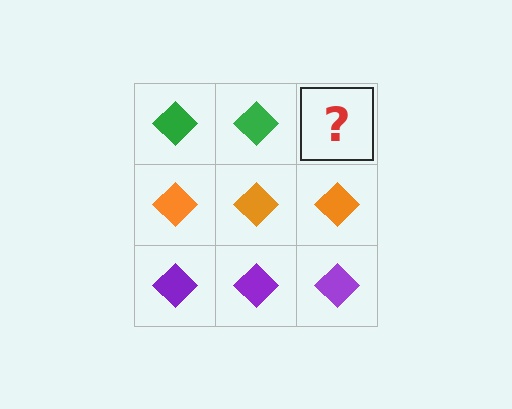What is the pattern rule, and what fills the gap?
The rule is that each row has a consistent color. The gap should be filled with a green diamond.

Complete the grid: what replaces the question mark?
The question mark should be replaced with a green diamond.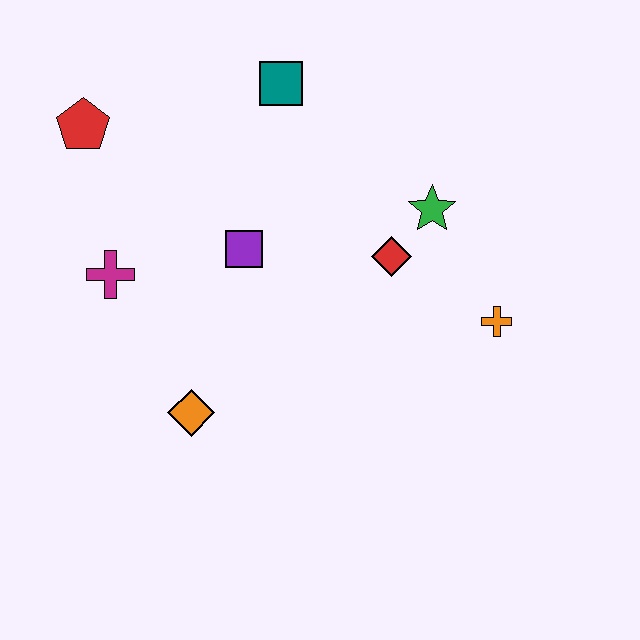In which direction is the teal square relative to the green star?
The teal square is to the left of the green star.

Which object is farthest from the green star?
The red pentagon is farthest from the green star.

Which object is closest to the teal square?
The purple square is closest to the teal square.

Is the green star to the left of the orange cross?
Yes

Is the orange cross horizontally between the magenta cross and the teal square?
No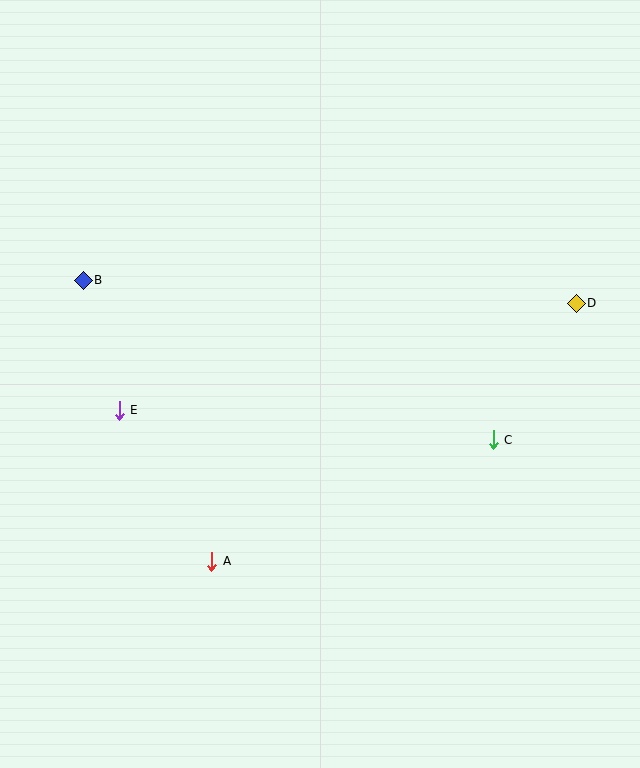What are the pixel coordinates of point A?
Point A is at (212, 561).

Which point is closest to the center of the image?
Point C at (493, 440) is closest to the center.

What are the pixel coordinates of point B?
Point B is at (83, 280).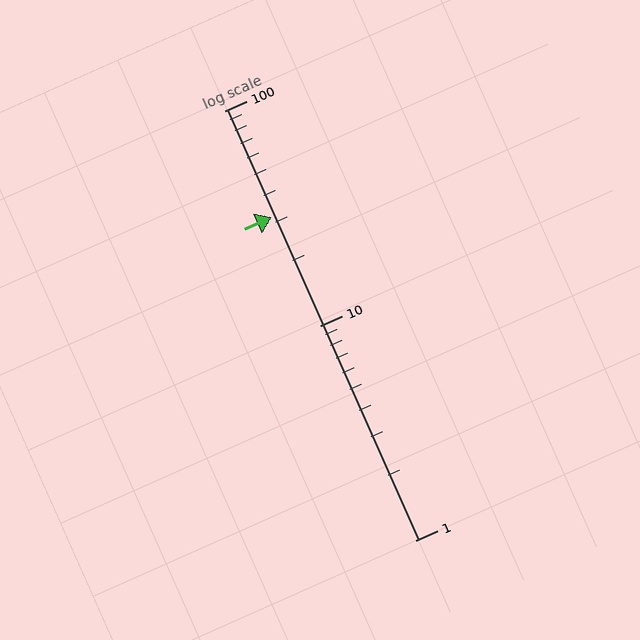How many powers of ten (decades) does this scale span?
The scale spans 2 decades, from 1 to 100.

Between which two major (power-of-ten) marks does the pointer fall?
The pointer is between 10 and 100.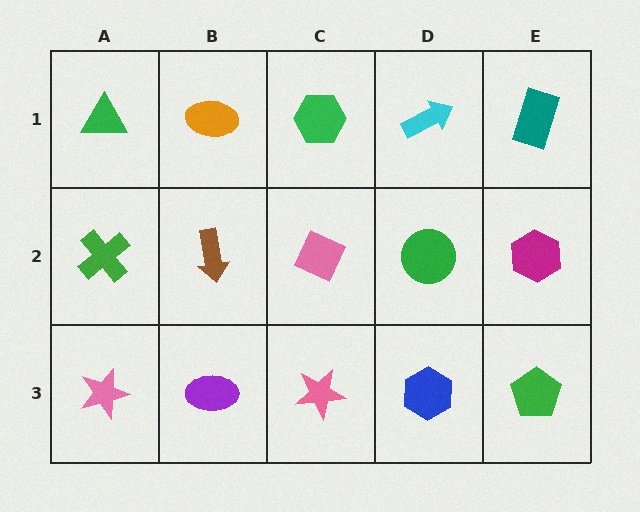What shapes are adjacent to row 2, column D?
A cyan arrow (row 1, column D), a blue hexagon (row 3, column D), a pink diamond (row 2, column C), a magenta hexagon (row 2, column E).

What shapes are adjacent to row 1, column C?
A pink diamond (row 2, column C), an orange ellipse (row 1, column B), a cyan arrow (row 1, column D).